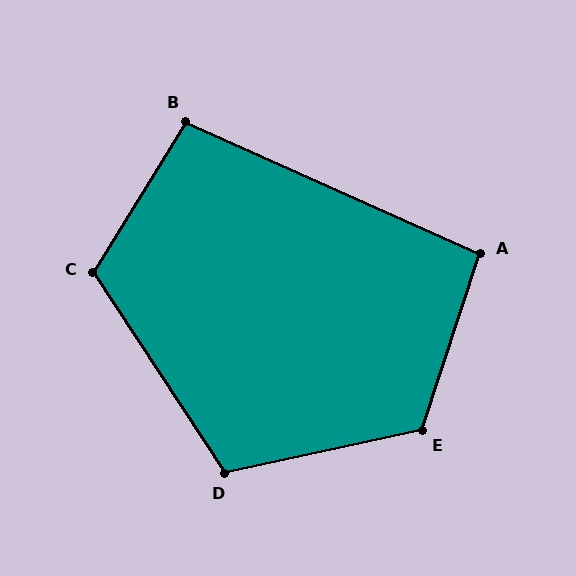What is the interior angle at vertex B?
Approximately 97 degrees (obtuse).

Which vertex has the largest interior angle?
E, at approximately 120 degrees.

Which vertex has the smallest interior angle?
A, at approximately 96 degrees.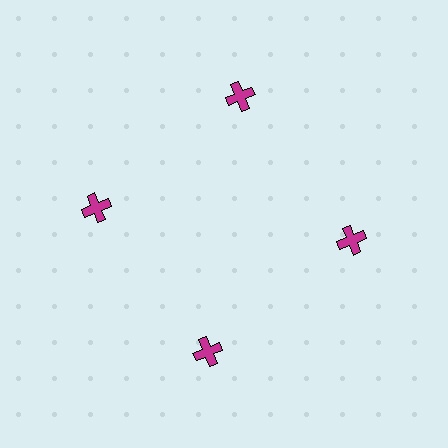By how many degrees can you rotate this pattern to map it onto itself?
The pattern maps onto itself every 90 degrees of rotation.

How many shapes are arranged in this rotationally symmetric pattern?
There are 4 shapes, arranged in 4 groups of 1.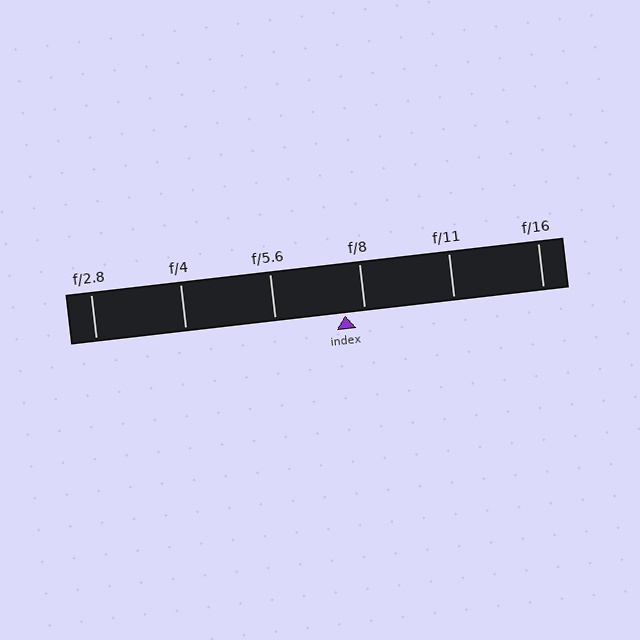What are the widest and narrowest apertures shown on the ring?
The widest aperture shown is f/2.8 and the narrowest is f/16.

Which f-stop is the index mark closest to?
The index mark is closest to f/8.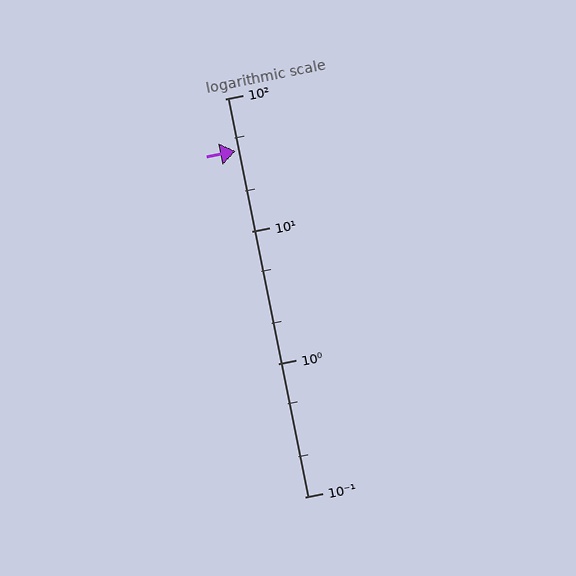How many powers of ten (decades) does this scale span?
The scale spans 3 decades, from 0.1 to 100.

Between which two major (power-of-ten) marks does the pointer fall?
The pointer is between 10 and 100.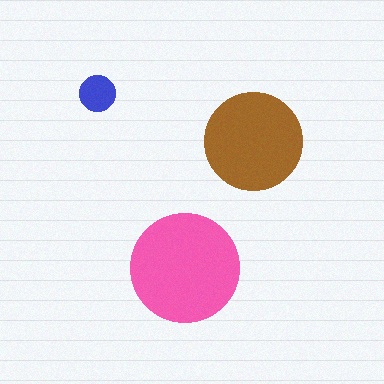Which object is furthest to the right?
The brown circle is rightmost.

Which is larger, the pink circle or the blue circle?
The pink one.